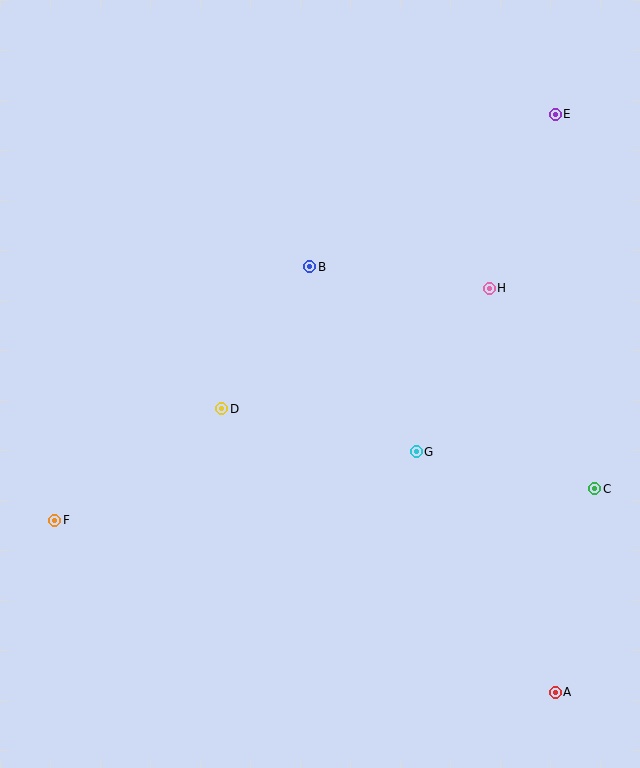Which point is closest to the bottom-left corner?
Point F is closest to the bottom-left corner.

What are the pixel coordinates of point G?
Point G is at (416, 452).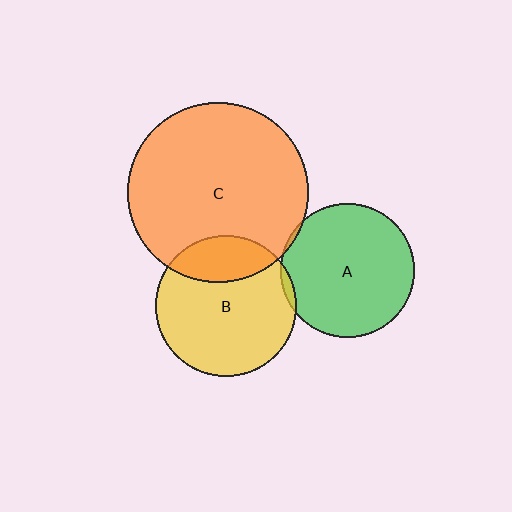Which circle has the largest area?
Circle C (orange).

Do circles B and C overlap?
Yes.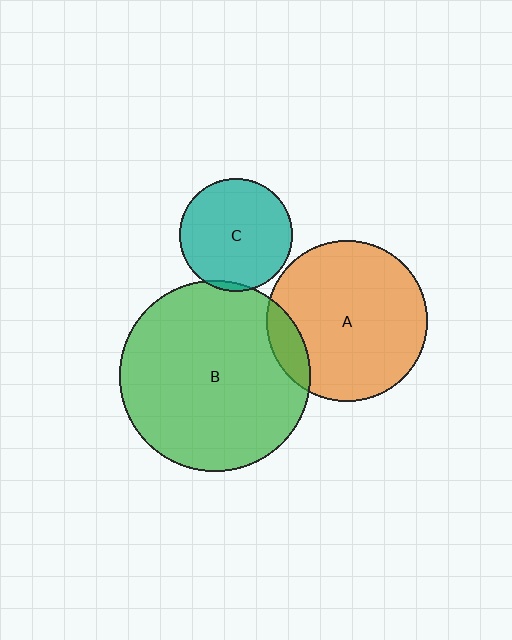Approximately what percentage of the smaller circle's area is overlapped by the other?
Approximately 5%.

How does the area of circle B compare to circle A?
Approximately 1.4 times.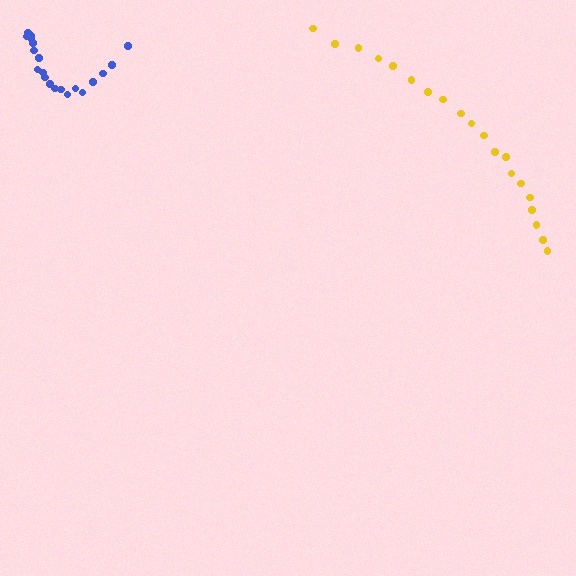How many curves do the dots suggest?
There are 2 distinct paths.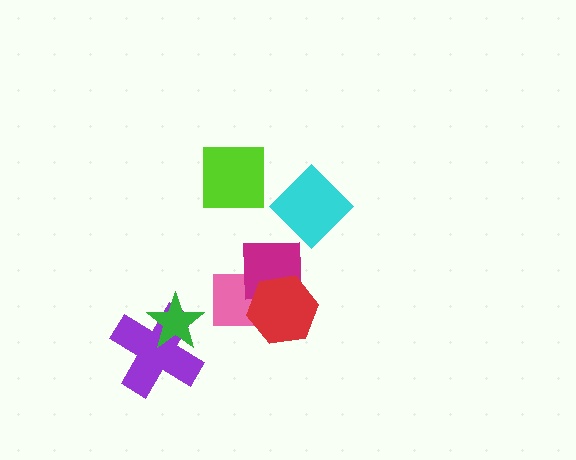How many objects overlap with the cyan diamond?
0 objects overlap with the cyan diamond.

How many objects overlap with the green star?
1 object overlaps with the green star.